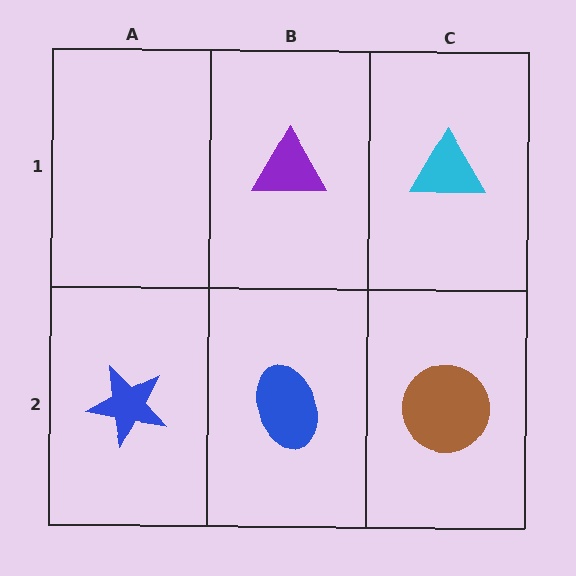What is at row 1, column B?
A purple triangle.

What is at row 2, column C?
A brown circle.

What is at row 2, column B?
A blue ellipse.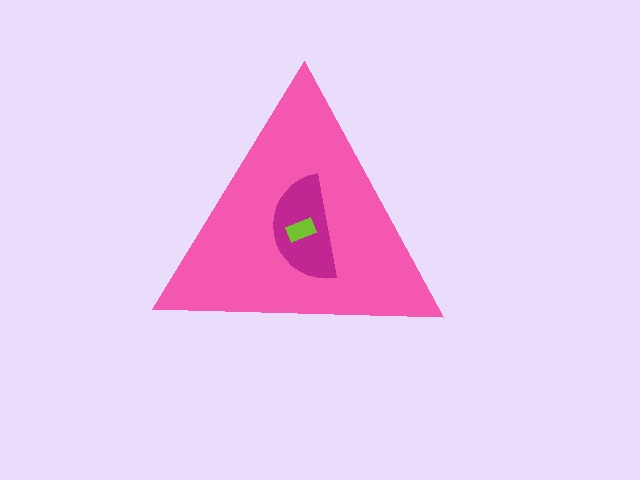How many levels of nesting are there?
3.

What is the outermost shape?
The pink triangle.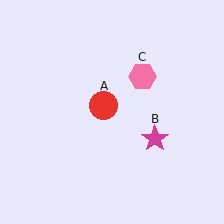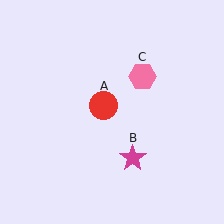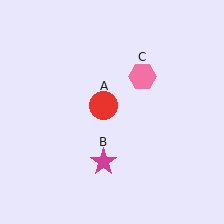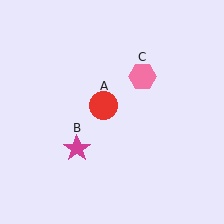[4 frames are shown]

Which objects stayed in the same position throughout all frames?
Red circle (object A) and pink hexagon (object C) remained stationary.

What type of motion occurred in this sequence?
The magenta star (object B) rotated clockwise around the center of the scene.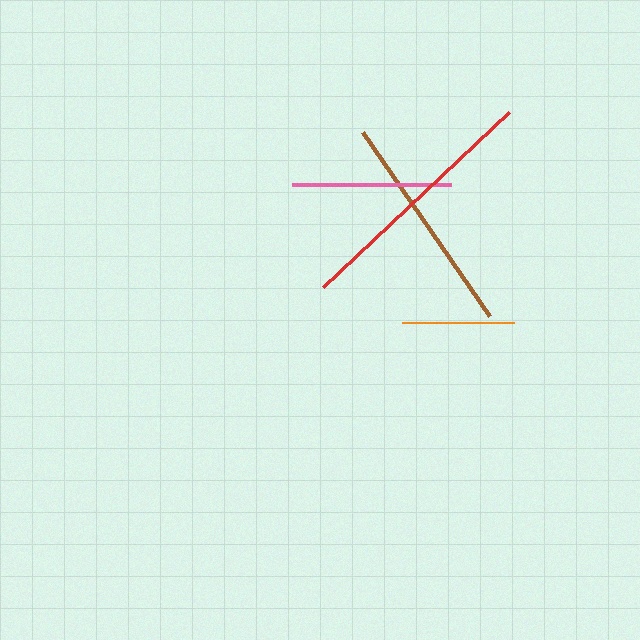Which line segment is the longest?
The red line is the longest at approximately 255 pixels.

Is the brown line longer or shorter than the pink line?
The brown line is longer than the pink line.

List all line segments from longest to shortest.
From longest to shortest: red, brown, pink, orange.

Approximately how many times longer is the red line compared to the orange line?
The red line is approximately 2.3 times the length of the orange line.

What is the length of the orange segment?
The orange segment is approximately 112 pixels long.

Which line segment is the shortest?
The orange line is the shortest at approximately 112 pixels.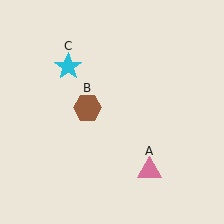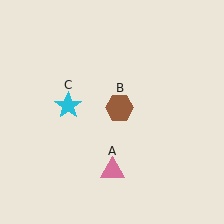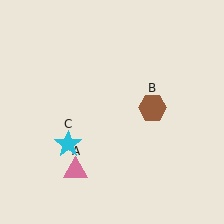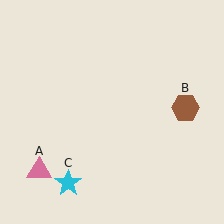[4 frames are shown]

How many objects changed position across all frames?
3 objects changed position: pink triangle (object A), brown hexagon (object B), cyan star (object C).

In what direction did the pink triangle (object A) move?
The pink triangle (object A) moved left.